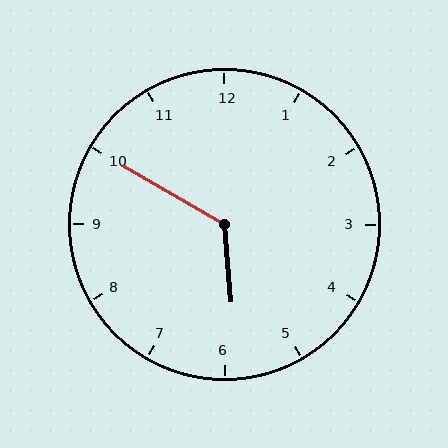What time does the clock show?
5:50.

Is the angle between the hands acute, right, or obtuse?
It is obtuse.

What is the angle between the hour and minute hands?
Approximately 125 degrees.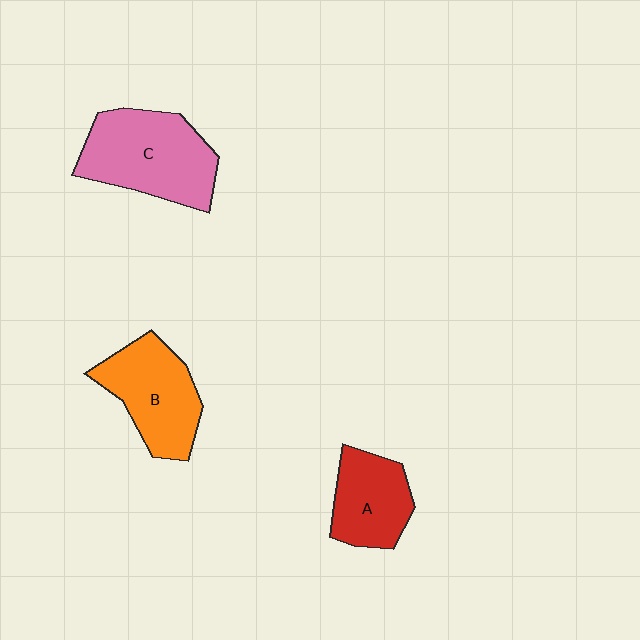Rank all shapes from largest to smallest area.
From largest to smallest: C (pink), B (orange), A (red).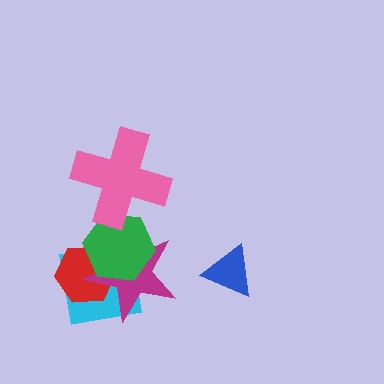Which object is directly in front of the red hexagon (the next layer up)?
The magenta star is directly in front of the red hexagon.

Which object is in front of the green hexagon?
The pink cross is in front of the green hexagon.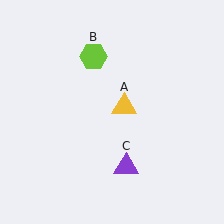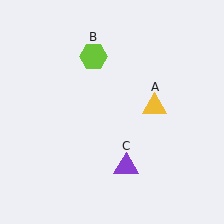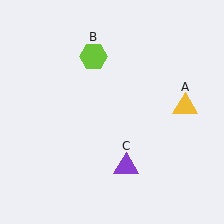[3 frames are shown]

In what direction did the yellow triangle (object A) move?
The yellow triangle (object A) moved right.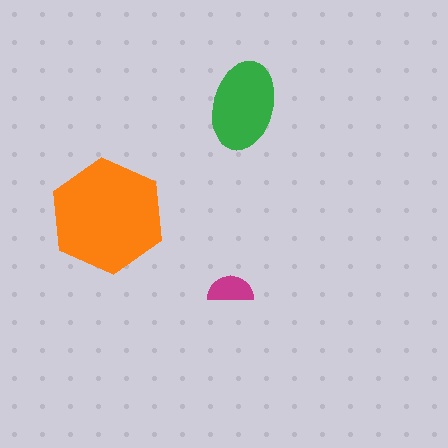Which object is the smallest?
The magenta semicircle.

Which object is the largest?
The orange hexagon.